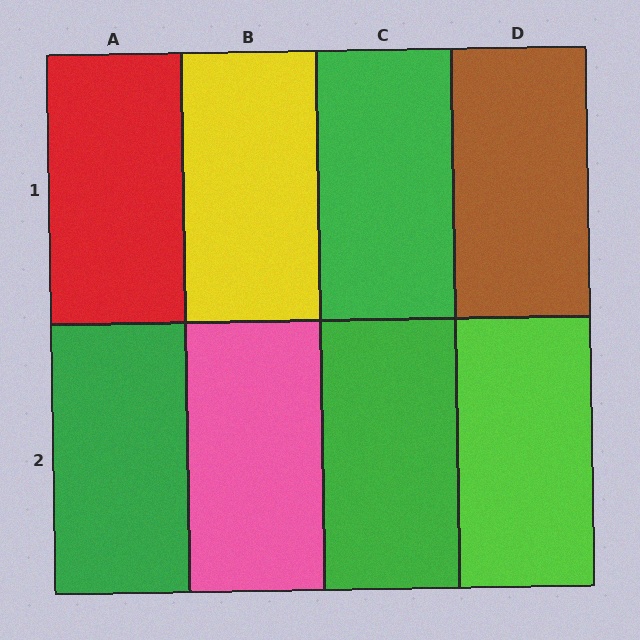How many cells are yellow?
1 cell is yellow.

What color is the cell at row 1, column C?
Green.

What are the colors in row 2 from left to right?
Green, pink, green, lime.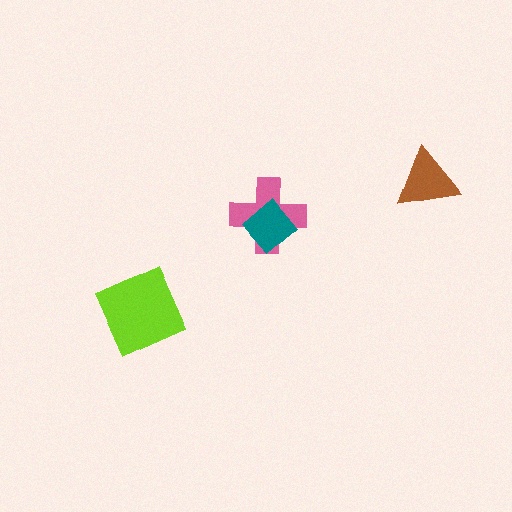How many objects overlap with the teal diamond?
1 object overlaps with the teal diamond.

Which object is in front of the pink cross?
The teal diamond is in front of the pink cross.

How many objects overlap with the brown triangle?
0 objects overlap with the brown triangle.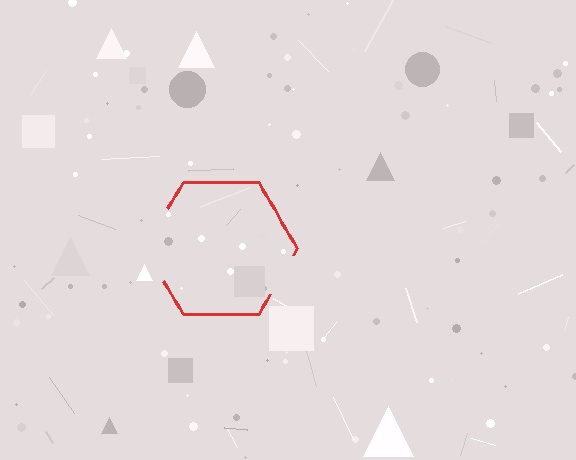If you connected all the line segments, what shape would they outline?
They would outline a hexagon.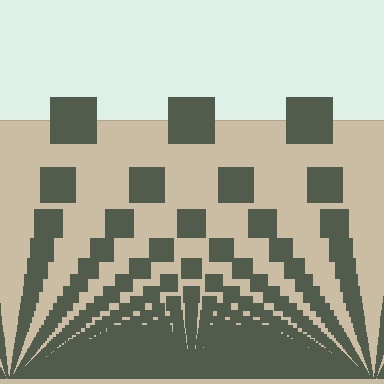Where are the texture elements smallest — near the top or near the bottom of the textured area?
Near the bottom.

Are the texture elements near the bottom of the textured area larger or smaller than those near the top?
Smaller. The gradient is inverted — elements near the bottom are smaller and denser.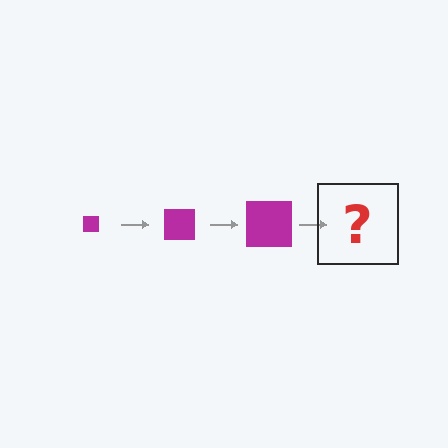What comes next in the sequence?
The next element should be a magenta square, larger than the previous one.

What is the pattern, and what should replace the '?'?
The pattern is that the square gets progressively larger each step. The '?' should be a magenta square, larger than the previous one.